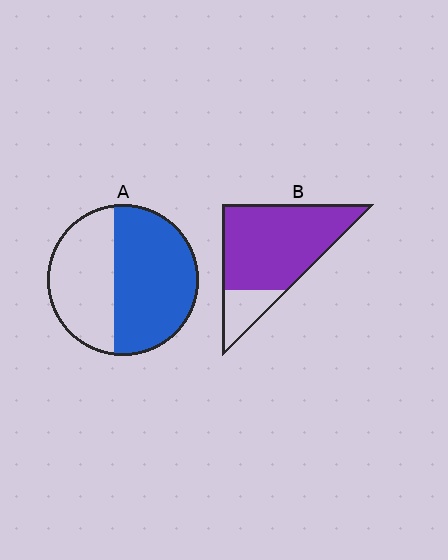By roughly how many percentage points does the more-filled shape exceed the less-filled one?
By roughly 25 percentage points (B over A).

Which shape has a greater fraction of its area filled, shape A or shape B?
Shape B.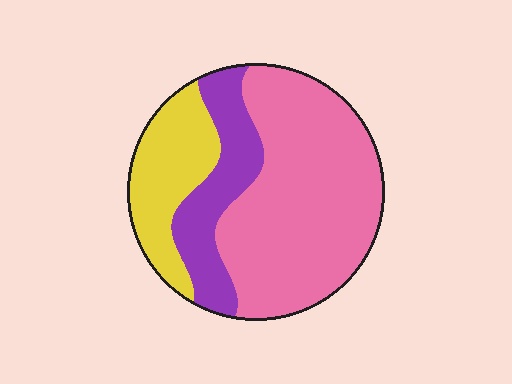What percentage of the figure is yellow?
Yellow covers 21% of the figure.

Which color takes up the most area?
Pink, at roughly 60%.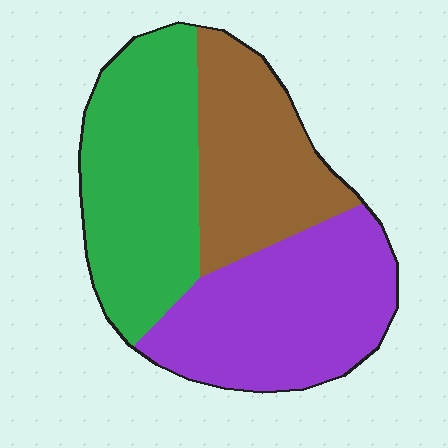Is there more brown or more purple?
Purple.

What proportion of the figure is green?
Green takes up about three eighths (3/8) of the figure.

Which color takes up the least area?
Brown, at roughly 25%.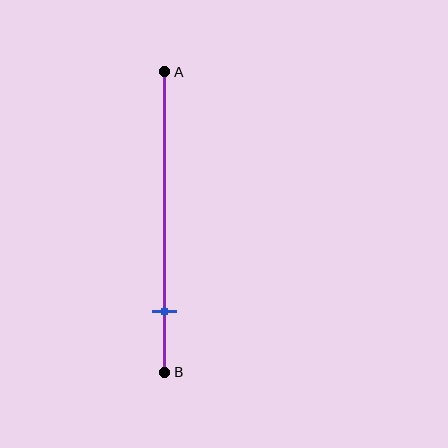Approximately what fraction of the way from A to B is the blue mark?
The blue mark is approximately 80% of the way from A to B.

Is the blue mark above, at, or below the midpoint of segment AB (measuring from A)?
The blue mark is below the midpoint of segment AB.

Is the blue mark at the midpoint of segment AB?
No, the mark is at about 80% from A, not at the 50% midpoint.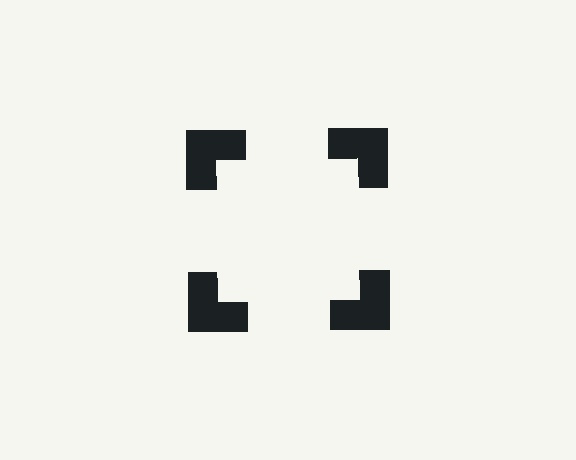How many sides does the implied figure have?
4 sides.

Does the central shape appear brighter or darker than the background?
It typically appears slightly brighter than the background, even though no actual brightness change is drawn.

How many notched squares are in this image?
There are 4 — one at each vertex of the illusory square.